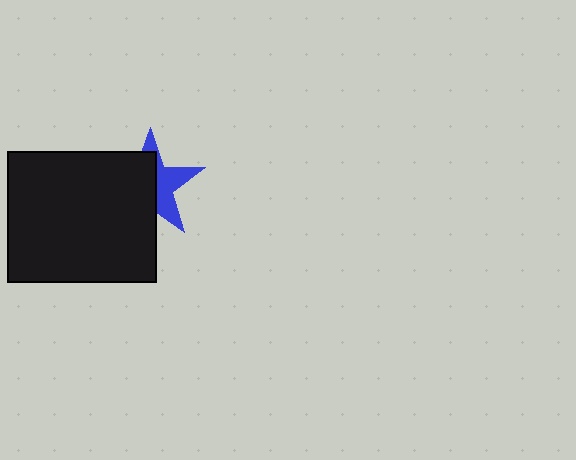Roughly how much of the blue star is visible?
A small part of it is visible (roughly 42%).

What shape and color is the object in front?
The object in front is a black rectangle.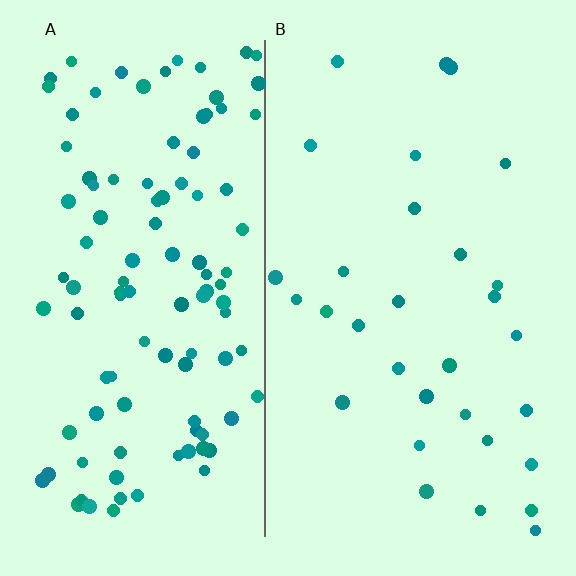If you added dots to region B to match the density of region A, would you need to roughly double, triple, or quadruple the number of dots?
Approximately triple.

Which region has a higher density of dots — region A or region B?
A (the left).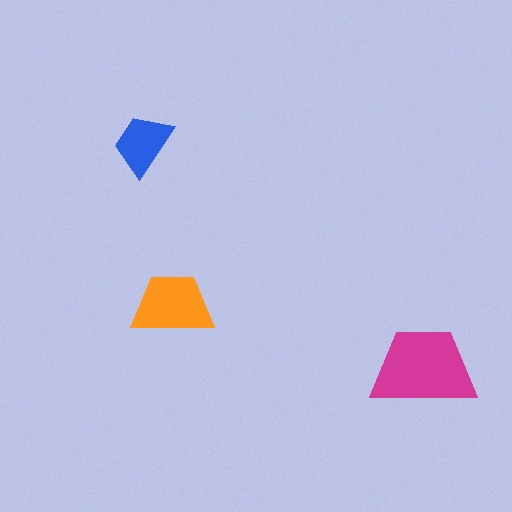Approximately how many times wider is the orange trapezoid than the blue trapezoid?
About 1.5 times wider.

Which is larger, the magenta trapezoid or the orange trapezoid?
The magenta one.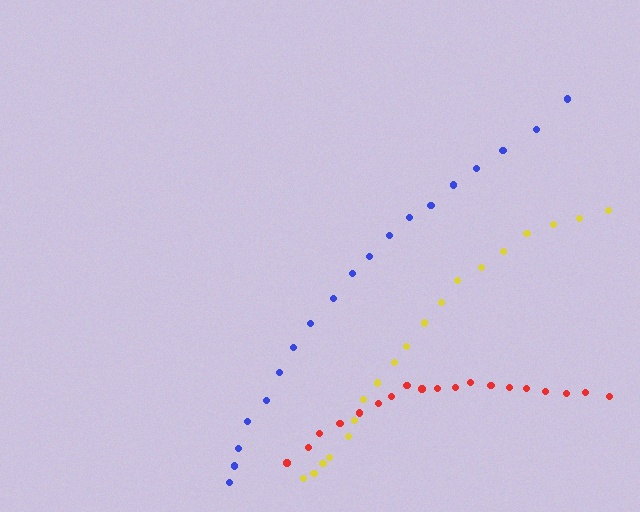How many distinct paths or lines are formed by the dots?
There are 3 distinct paths.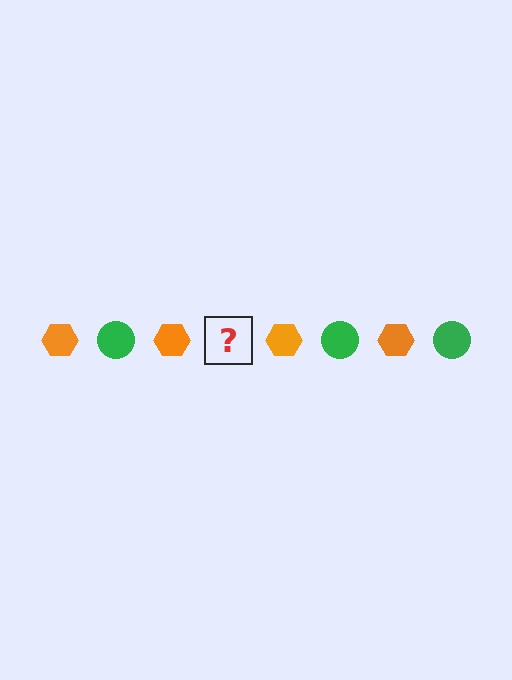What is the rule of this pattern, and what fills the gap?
The rule is that the pattern alternates between orange hexagon and green circle. The gap should be filled with a green circle.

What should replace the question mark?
The question mark should be replaced with a green circle.